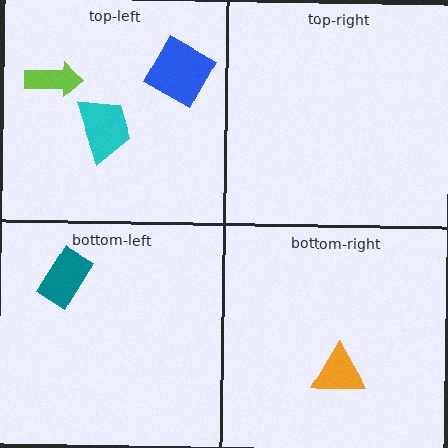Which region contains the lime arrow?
The top-left region.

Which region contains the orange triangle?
The bottom-right region.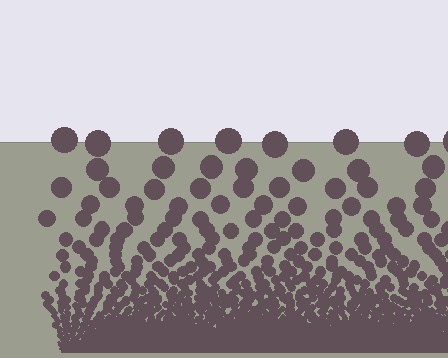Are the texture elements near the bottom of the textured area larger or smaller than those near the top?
Smaller. The gradient is inverted — elements near the bottom are smaller and denser.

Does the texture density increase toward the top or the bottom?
Density increases toward the bottom.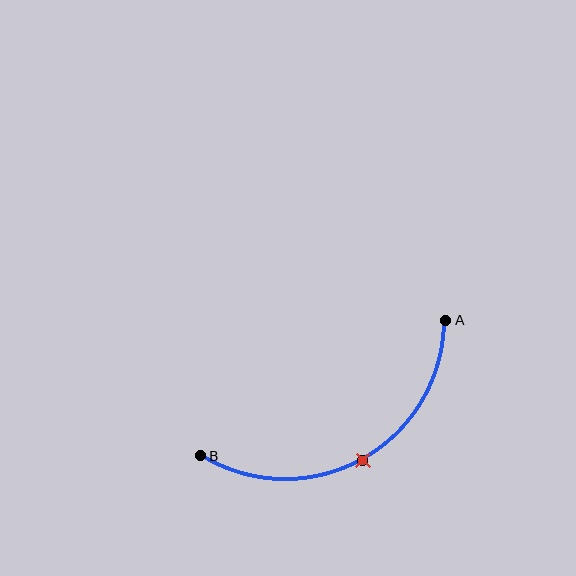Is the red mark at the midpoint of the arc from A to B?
Yes. The red mark lies on the arc at equal arc-length from both A and B — it is the arc midpoint.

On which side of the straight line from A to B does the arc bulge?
The arc bulges below the straight line connecting A and B.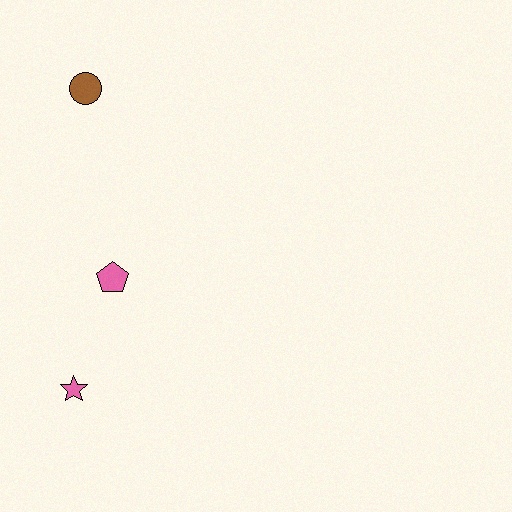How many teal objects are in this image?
There are no teal objects.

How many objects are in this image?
There are 3 objects.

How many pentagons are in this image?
There is 1 pentagon.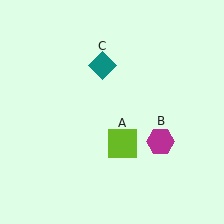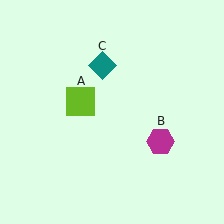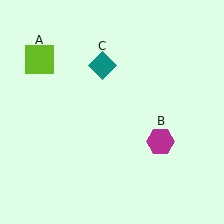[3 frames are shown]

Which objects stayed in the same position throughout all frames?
Magenta hexagon (object B) and teal diamond (object C) remained stationary.